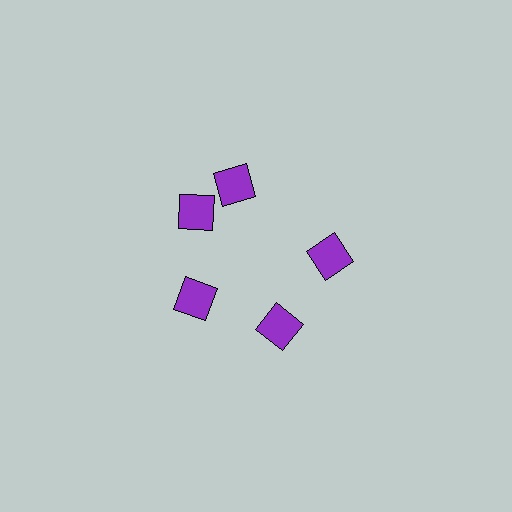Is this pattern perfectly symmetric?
No. The 5 purple diamonds are arranged in a ring, but one element near the 1 o'clock position is rotated out of alignment along the ring, breaking the 5-fold rotational symmetry.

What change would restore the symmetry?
The symmetry would be restored by rotating it back into even spacing with its neighbors so that all 5 diamonds sit at equal angles and equal distance from the center.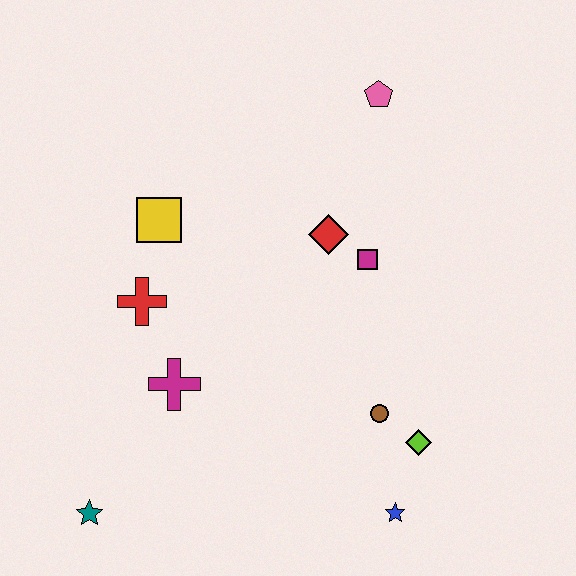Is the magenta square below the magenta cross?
No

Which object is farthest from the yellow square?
The blue star is farthest from the yellow square.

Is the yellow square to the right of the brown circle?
No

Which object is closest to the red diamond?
The magenta square is closest to the red diamond.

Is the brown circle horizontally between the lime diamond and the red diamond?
Yes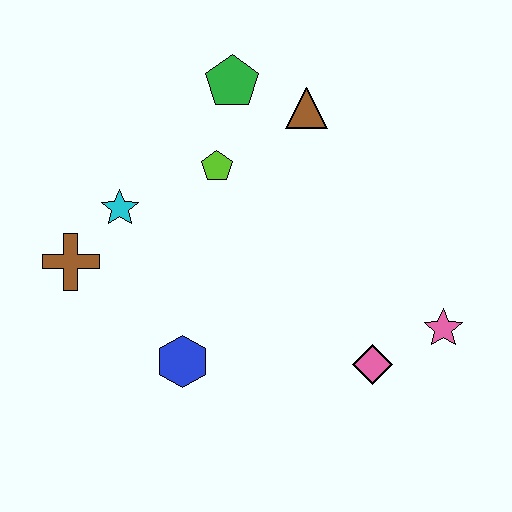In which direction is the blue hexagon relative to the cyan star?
The blue hexagon is below the cyan star.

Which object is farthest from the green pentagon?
The pink star is farthest from the green pentagon.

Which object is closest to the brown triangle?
The green pentagon is closest to the brown triangle.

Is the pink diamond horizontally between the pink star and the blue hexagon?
Yes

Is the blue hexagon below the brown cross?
Yes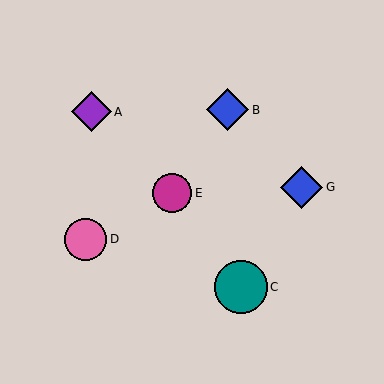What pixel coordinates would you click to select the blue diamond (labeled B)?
Click at (228, 110) to select the blue diamond B.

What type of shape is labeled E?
Shape E is a magenta circle.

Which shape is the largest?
The teal circle (labeled C) is the largest.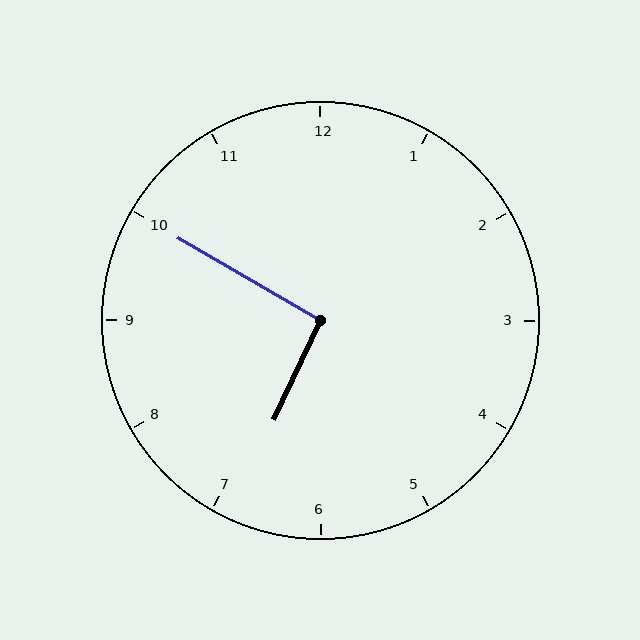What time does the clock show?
6:50.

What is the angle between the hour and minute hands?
Approximately 95 degrees.